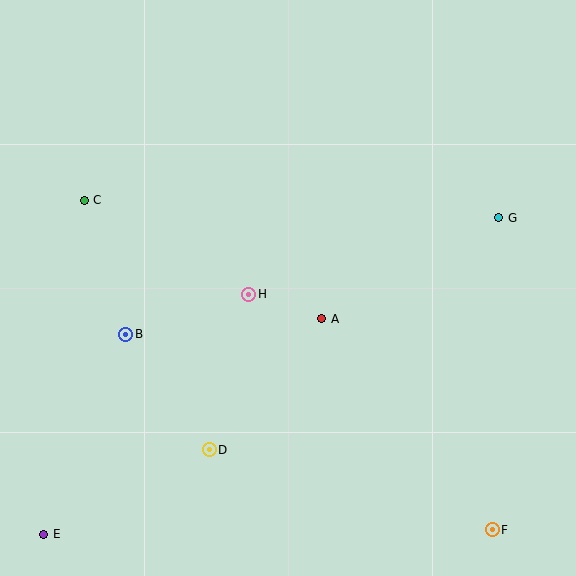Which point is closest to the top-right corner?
Point G is closest to the top-right corner.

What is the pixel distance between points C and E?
The distance between C and E is 336 pixels.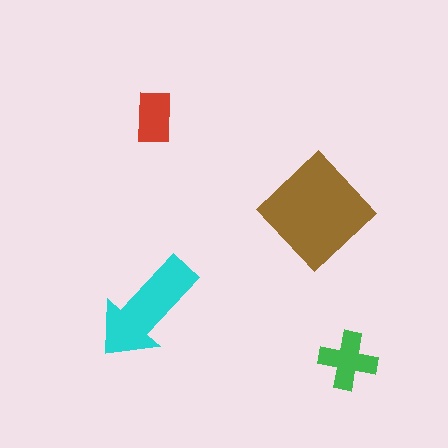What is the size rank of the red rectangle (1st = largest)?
4th.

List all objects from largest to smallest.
The brown diamond, the cyan arrow, the green cross, the red rectangle.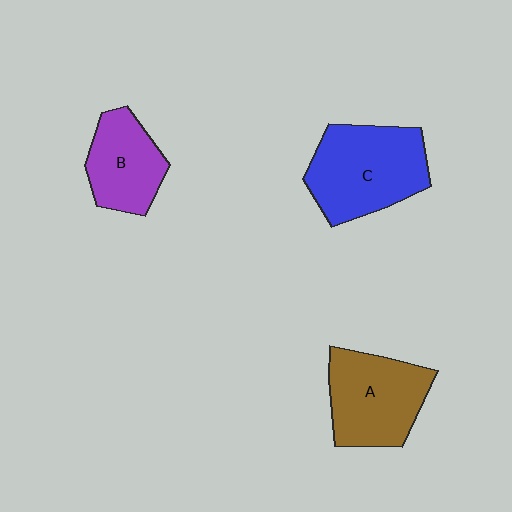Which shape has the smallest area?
Shape B (purple).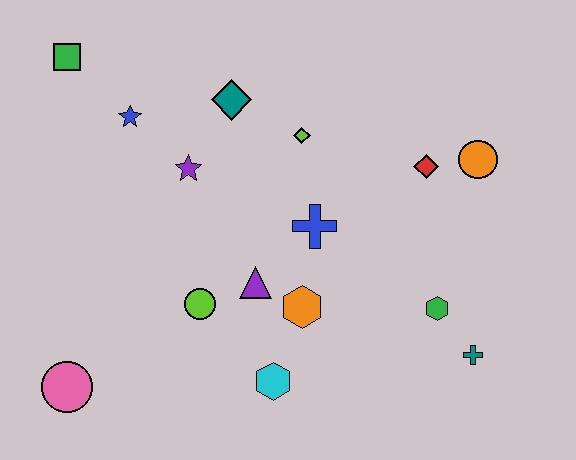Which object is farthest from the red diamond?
The pink circle is farthest from the red diamond.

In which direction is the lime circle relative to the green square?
The lime circle is below the green square.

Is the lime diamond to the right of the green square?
Yes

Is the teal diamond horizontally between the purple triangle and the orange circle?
No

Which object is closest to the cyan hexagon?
The orange hexagon is closest to the cyan hexagon.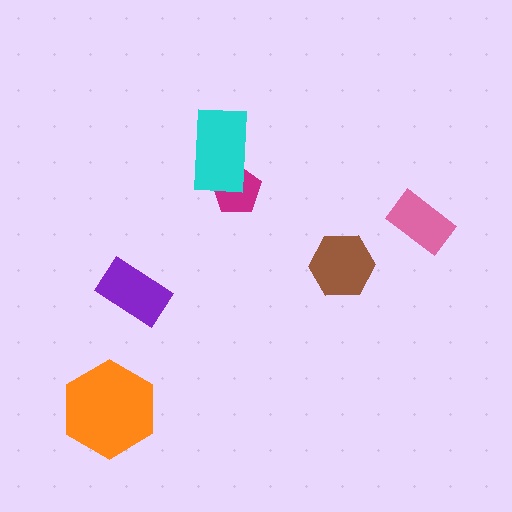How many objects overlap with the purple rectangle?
0 objects overlap with the purple rectangle.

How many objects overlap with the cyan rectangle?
1 object overlaps with the cyan rectangle.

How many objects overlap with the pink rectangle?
0 objects overlap with the pink rectangle.